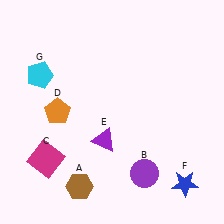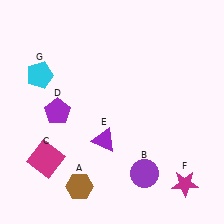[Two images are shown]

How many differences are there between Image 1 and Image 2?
There are 2 differences between the two images.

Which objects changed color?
D changed from orange to purple. F changed from blue to magenta.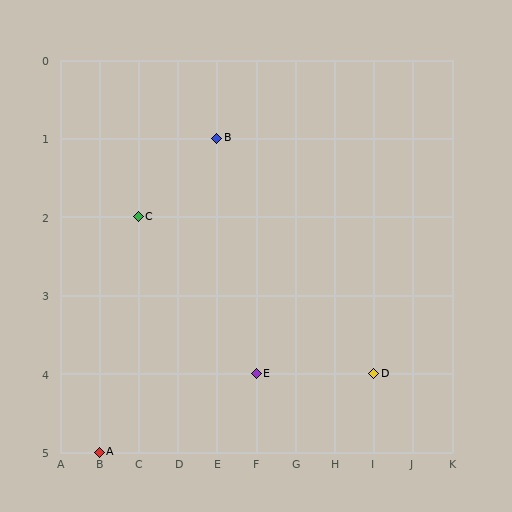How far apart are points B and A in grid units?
Points B and A are 3 columns and 4 rows apart (about 5.0 grid units diagonally).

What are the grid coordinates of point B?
Point B is at grid coordinates (E, 1).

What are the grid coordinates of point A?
Point A is at grid coordinates (B, 5).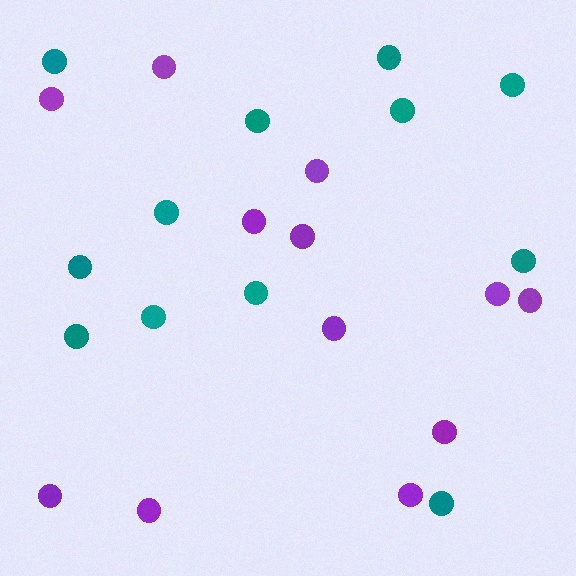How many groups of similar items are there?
There are 2 groups: one group of purple circles (12) and one group of teal circles (12).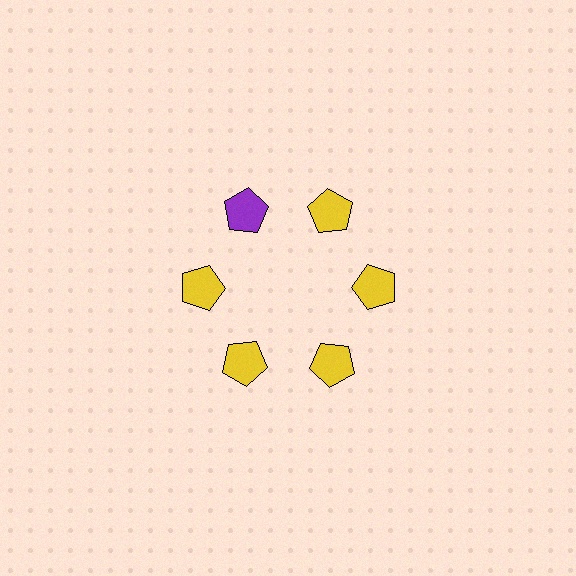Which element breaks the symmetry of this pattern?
The purple pentagon at roughly the 11 o'clock position breaks the symmetry. All other shapes are yellow pentagons.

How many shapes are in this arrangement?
There are 6 shapes arranged in a ring pattern.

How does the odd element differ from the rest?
It has a different color: purple instead of yellow.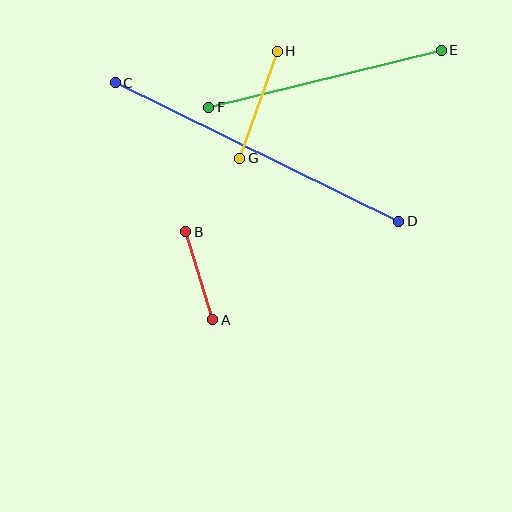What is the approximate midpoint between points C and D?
The midpoint is at approximately (257, 152) pixels.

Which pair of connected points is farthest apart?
Points C and D are farthest apart.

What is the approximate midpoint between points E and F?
The midpoint is at approximately (325, 79) pixels.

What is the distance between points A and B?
The distance is approximately 92 pixels.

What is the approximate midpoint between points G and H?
The midpoint is at approximately (258, 105) pixels.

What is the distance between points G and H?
The distance is approximately 113 pixels.